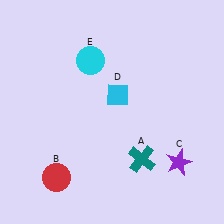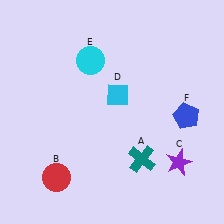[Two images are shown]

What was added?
A blue pentagon (F) was added in Image 2.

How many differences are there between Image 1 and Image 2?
There is 1 difference between the two images.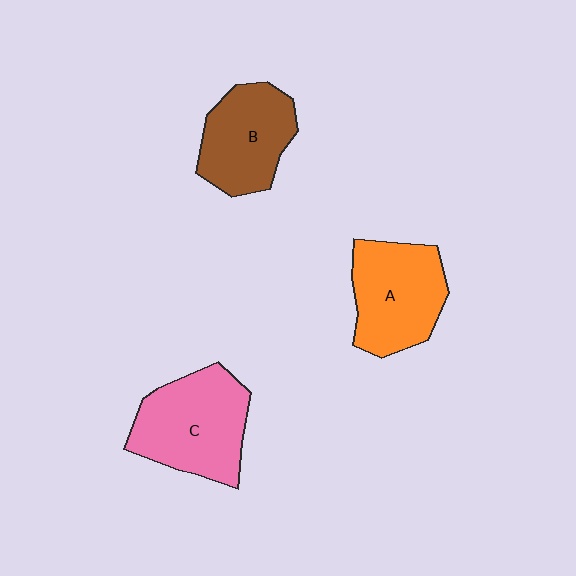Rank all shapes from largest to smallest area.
From largest to smallest: C (pink), A (orange), B (brown).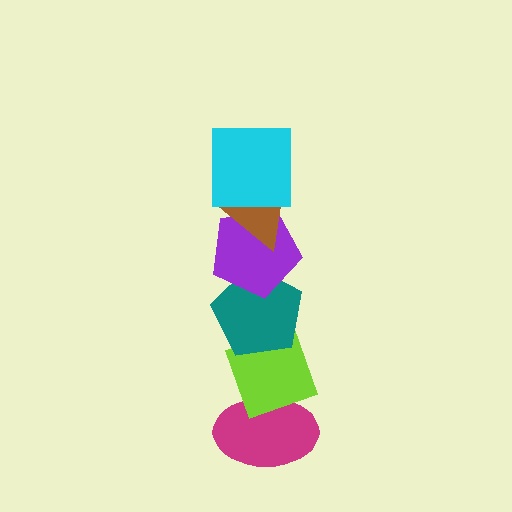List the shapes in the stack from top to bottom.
From top to bottom: the cyan square, the brown triangle, the purple pentagon, the teal pentagon, the lime diamond, the magenta ellipse.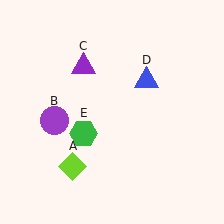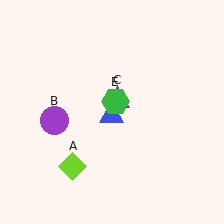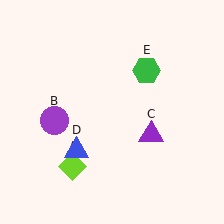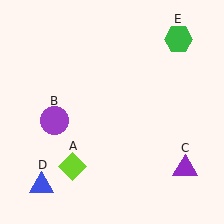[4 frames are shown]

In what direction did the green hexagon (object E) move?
The green hexagon (object E) moved up and to the right.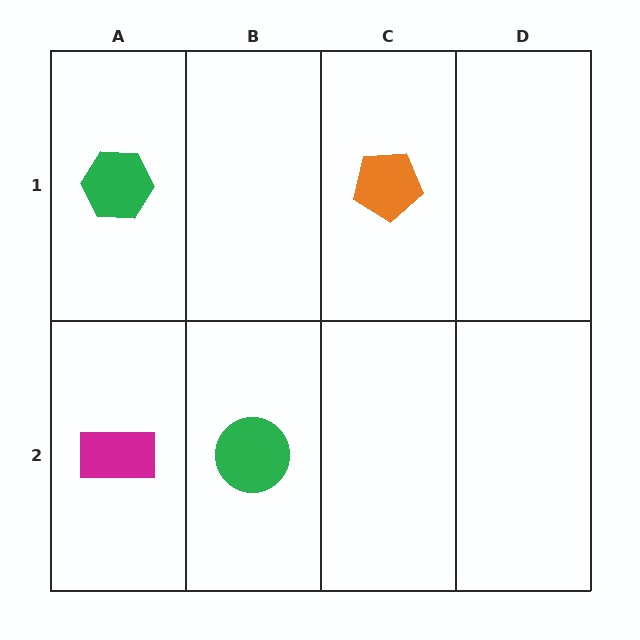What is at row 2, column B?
A green circle.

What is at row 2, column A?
A magenta rectangle.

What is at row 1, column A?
A green hexagon.